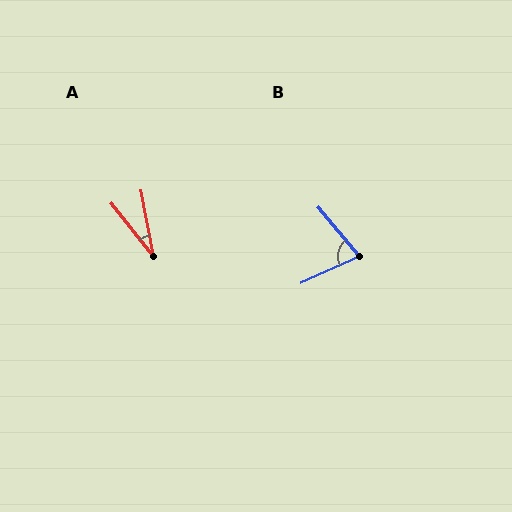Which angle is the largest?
B, at approximately 74 degrees.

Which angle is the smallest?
A, at approximately 28 degrees.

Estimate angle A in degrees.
Approximately 28 degrees.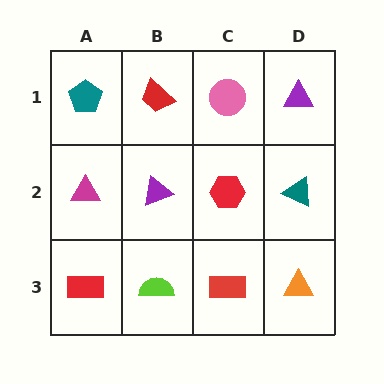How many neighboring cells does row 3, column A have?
2.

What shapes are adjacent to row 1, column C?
A red hexagon (row 2, column C), a red trapezoid (row 1, column B), a purple triangle (row 1, column D).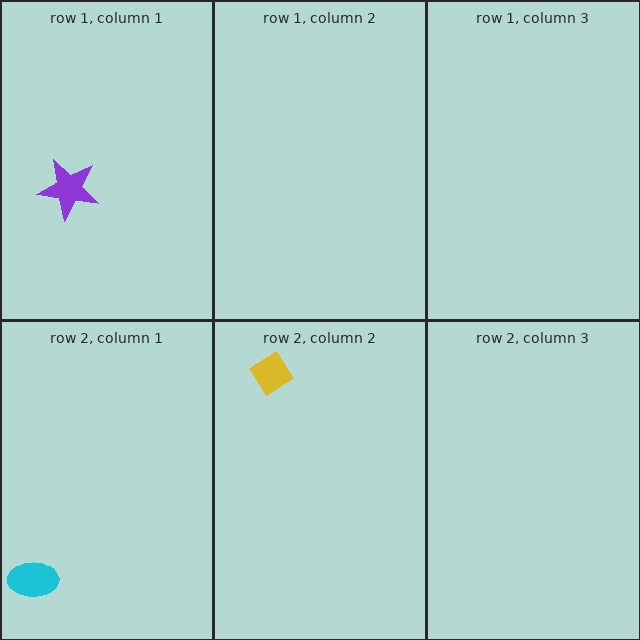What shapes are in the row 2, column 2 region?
The yellow diamond.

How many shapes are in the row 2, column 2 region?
1.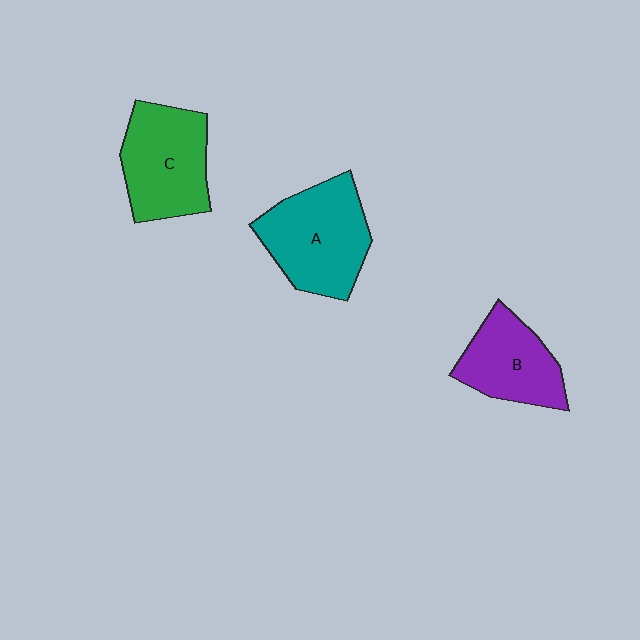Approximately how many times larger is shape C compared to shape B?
Approximately 1.2 times.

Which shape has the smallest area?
Shape B (purple).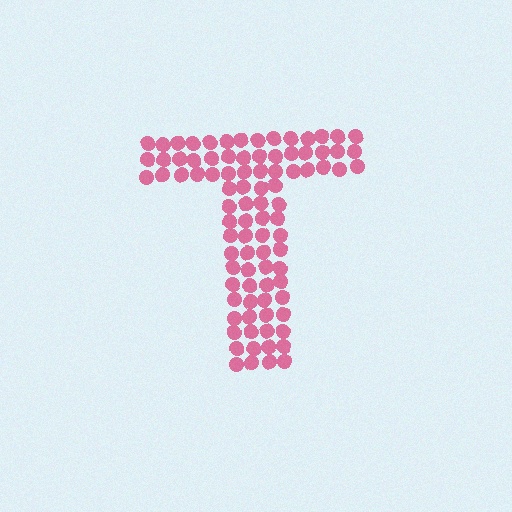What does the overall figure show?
The overall figure shows the letter T.